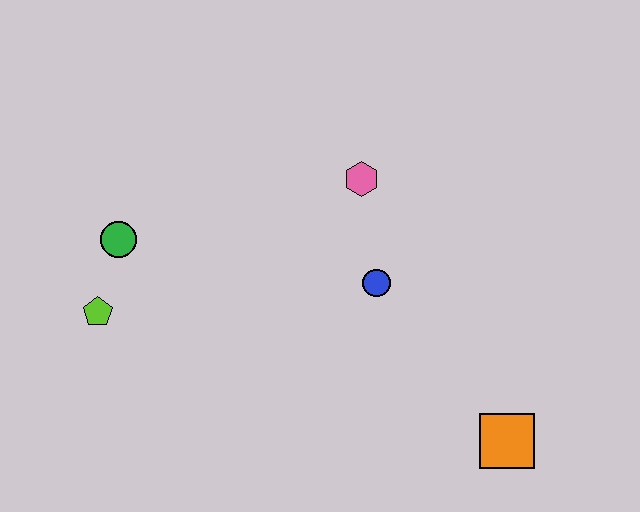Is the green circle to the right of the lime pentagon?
Yes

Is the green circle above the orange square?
Yes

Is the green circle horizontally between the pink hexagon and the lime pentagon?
Yes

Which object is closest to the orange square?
The blue circle is closest to the orange square.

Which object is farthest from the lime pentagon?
The orange square is farthest from the lime pentagon.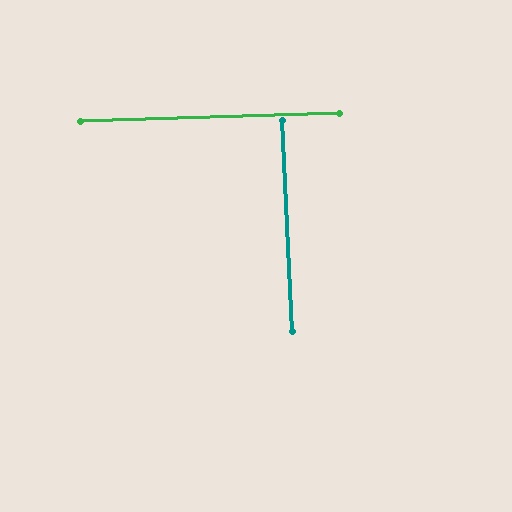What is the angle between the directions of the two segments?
Approximately 89 degrees.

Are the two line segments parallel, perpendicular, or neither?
Perpendicular — they meet at approximately 89°.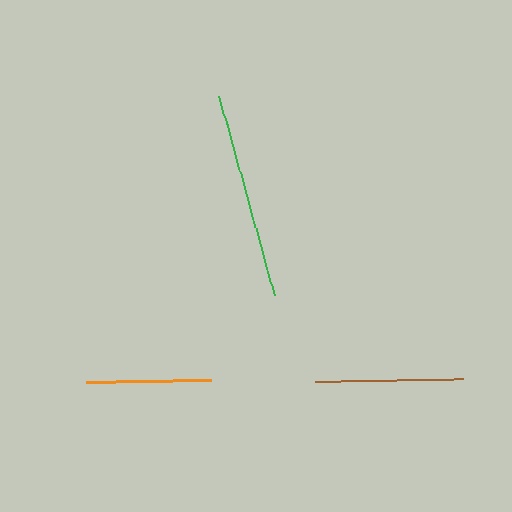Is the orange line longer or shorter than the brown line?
The brown line is longer than the orange line.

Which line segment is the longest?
The green line is the longest at approximately 207 pixels.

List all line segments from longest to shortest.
From longest to shortest: green, brown, orange.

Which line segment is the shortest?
The orange line is the shortest at approximately 125 pixels.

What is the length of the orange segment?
The orange segment is approximately 125 pixels long.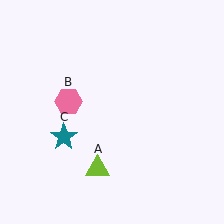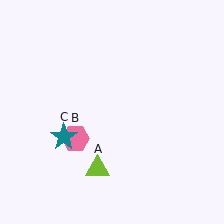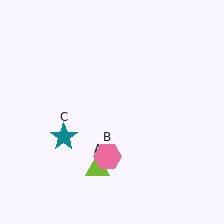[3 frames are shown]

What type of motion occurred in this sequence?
The pink hexagon (object B) rotated counterclockwise around the center of the scene.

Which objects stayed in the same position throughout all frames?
Lime triangle (object A) and teal star (object C) remained stationary.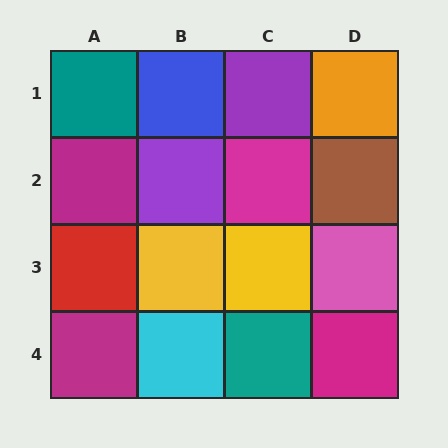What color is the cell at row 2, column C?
Magenta.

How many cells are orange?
1 cell is orange.